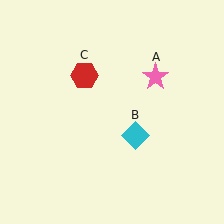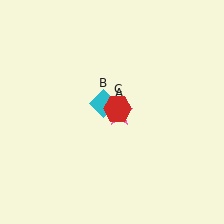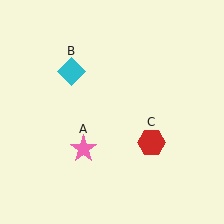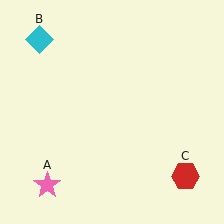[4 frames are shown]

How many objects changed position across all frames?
3 objects changed position: pink star (object A), cyan diamond (object B), red hexagon (object C).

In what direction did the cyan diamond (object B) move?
The cyan diamond (object B) moved up and to the left.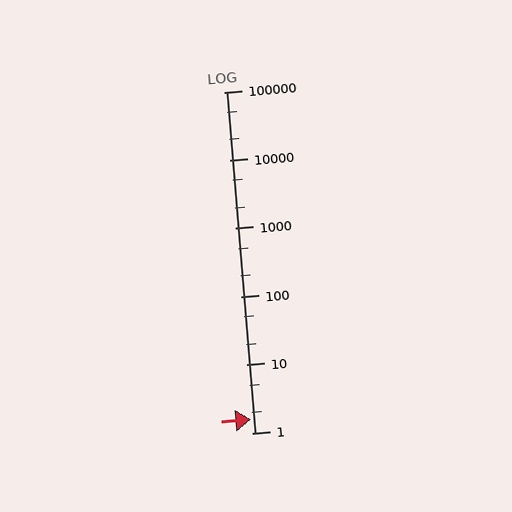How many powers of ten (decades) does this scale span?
The scale spans 5 decades, from 1 to 100000.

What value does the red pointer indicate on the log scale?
The pointer indicates approximately 1.6.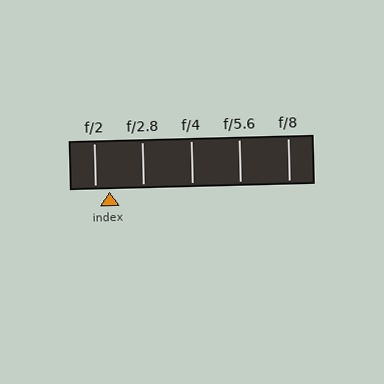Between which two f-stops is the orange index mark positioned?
The index mark is between f/2 and f/2.8.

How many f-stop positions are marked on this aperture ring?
There are 5 f-stop positions marked.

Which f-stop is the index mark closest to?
The index mark is closest to f/2.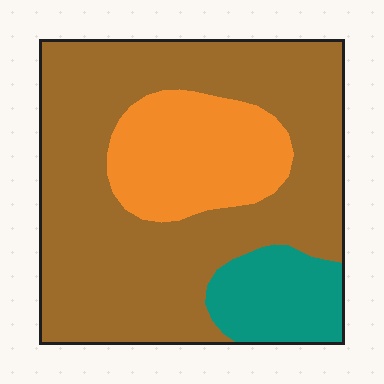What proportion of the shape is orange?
Orange takes up less than a quarter of the shape.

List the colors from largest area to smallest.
From largest to smallest: brown, orange, teal.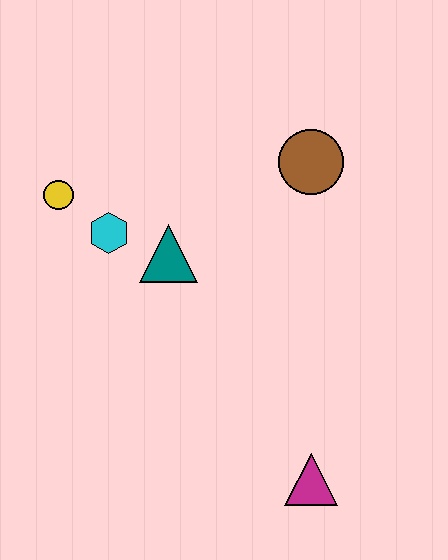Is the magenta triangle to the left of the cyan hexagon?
No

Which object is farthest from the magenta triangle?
The yellow circle is farthest from the magenta triangle.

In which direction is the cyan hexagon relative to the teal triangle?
The cyan hexagon is to the left of the teal triangle.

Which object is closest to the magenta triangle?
The teal triangle is closest to the magenta triangle.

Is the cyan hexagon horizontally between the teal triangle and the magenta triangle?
No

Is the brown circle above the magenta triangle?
Yes